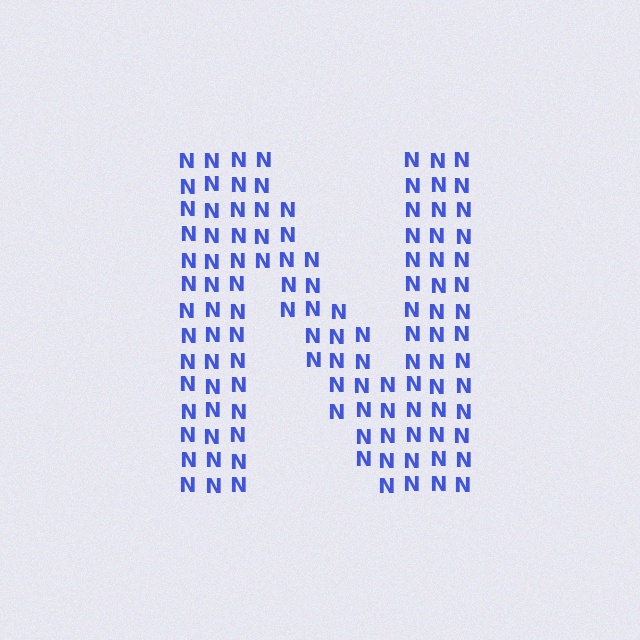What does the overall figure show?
The overall figure shows the letter N.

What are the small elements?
The small elements are letter N's.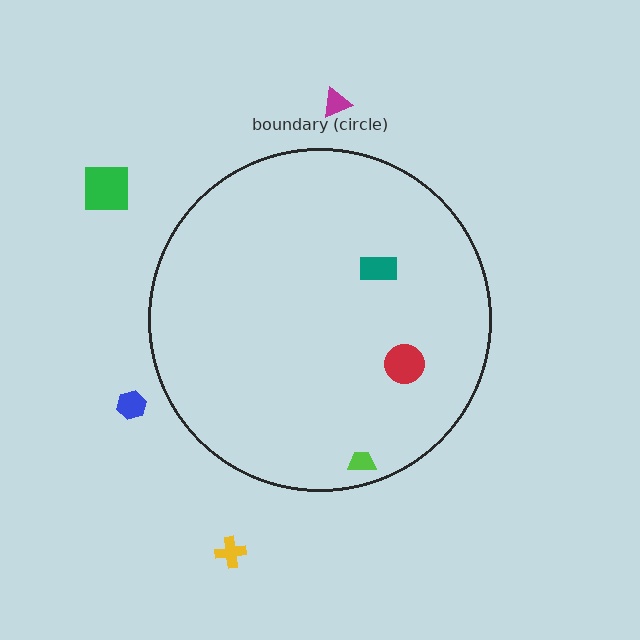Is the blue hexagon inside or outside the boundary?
Outside.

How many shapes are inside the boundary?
3 inside, 4 outside.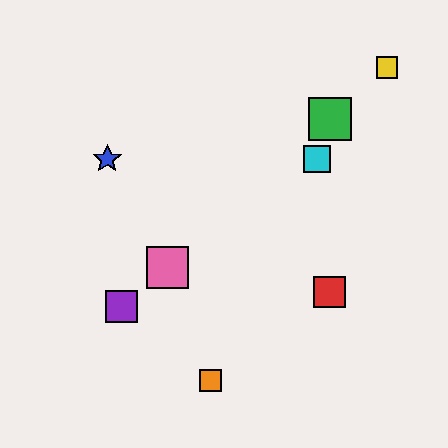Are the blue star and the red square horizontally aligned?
No, the blue star is at y≈159 and the red square is at y≈292.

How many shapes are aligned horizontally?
2 shapes (the blue star, the cyan square) are aligned horizontally.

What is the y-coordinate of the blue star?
The blue star is at y≈159.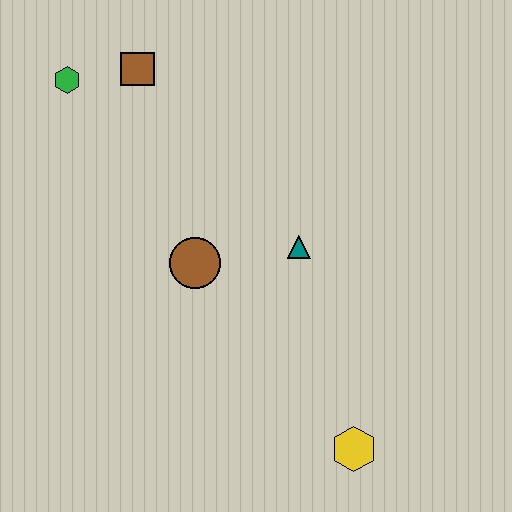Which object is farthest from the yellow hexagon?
The green hexagon is farthest from the yellow hexagon.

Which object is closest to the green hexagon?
The brown square is closest to the green hexagon.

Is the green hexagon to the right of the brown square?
No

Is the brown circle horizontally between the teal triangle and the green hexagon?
Yes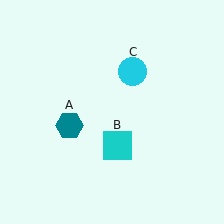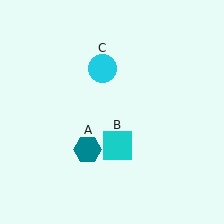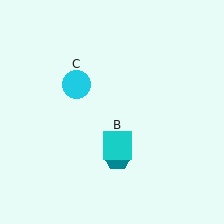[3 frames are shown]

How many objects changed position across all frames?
2 objects changed position: teal hexagon (object A), cyan circle (object C).